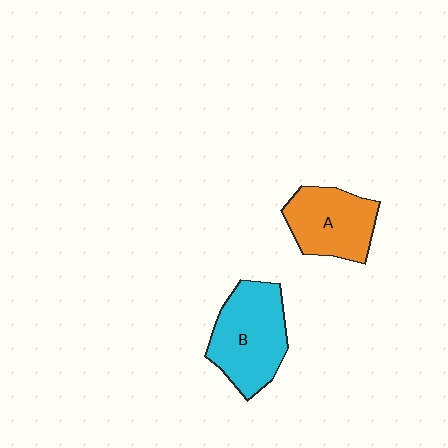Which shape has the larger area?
Shape B (cyan).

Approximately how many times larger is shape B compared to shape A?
Approximately 1.2 times.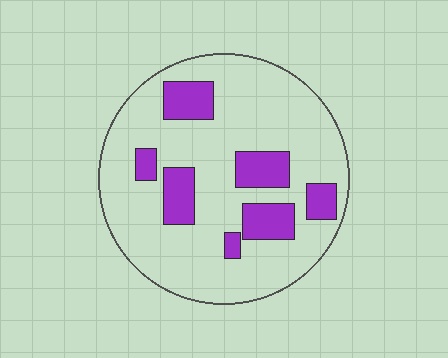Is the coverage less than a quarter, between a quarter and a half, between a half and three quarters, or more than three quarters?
Less than a quarter.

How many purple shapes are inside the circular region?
7.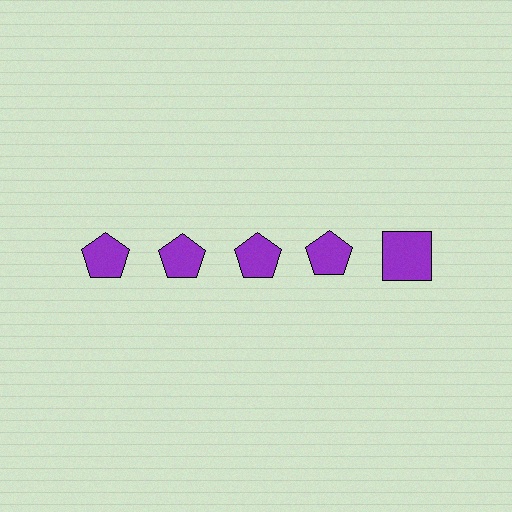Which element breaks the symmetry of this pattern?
The purple square in the top row, rightmost column breaks the symmetry. All other shapes are purple pentagons.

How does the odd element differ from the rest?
It has a different shape: square instead of pentagon.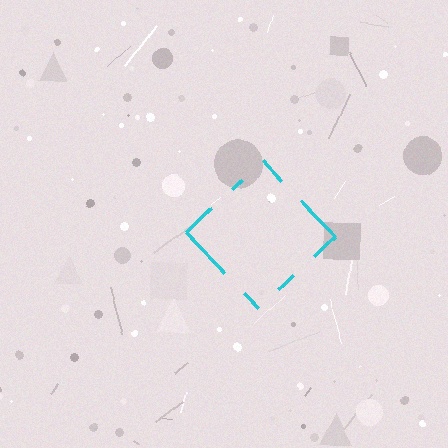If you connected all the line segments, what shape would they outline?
They would outline a diamond.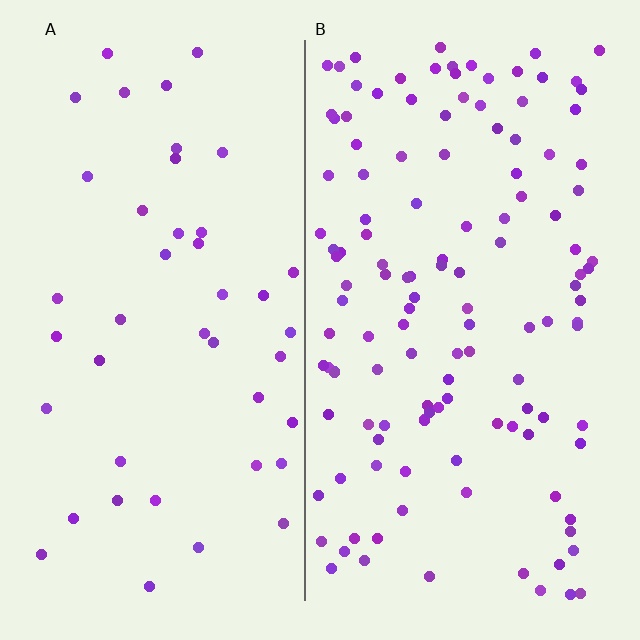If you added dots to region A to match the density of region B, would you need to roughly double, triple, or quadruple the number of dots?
Approximately triple.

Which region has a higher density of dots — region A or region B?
B (the right).